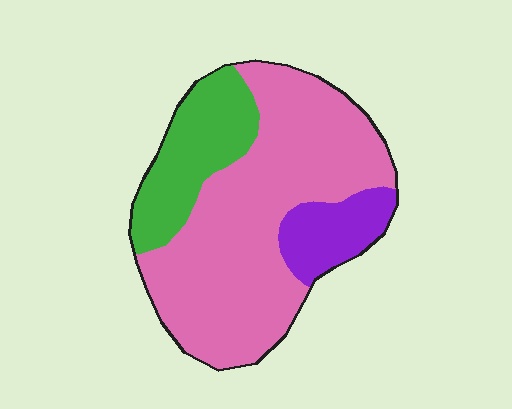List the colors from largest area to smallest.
From largest to smallest: pink, green, purple.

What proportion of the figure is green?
Green takes up about one fifth (1/5) of the figure.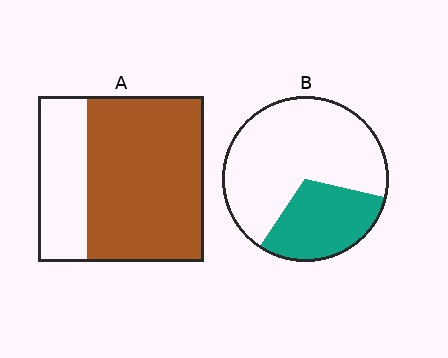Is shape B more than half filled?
No.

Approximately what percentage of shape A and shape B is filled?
A is approximately 70% and B is approximately 30%.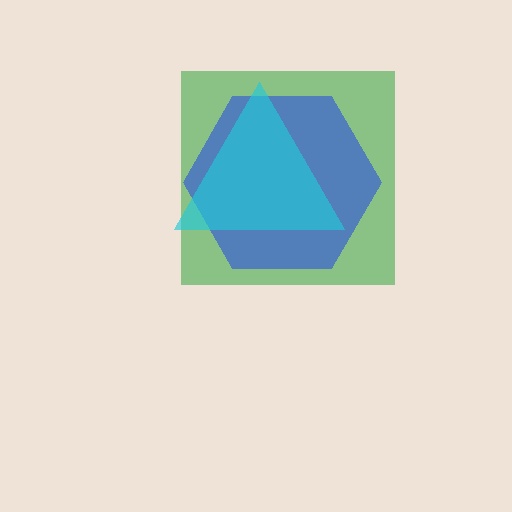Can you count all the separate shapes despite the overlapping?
Yes, there are 3 separate shapes.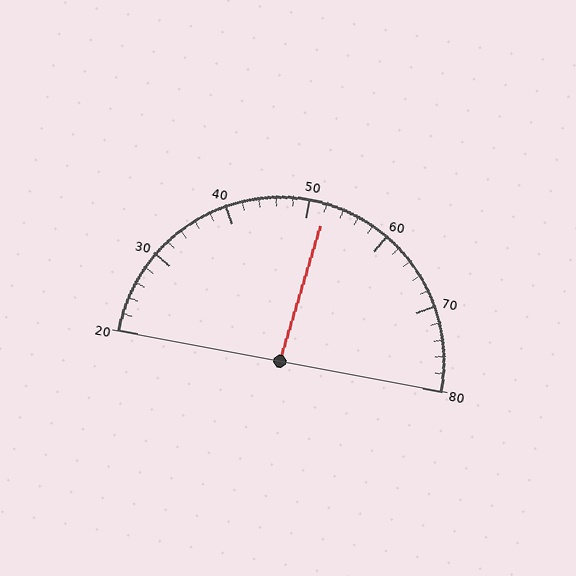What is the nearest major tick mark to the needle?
The nearest major tick mark is 50.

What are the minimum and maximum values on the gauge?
The gauge ranges from 20 to 80.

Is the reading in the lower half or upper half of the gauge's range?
The reading is in the upper half of the range (20 to 80).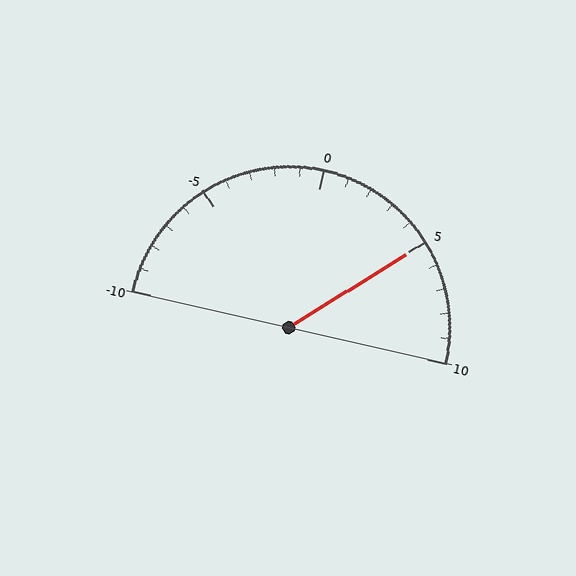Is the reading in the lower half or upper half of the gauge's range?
The reading is in the upper half of the range (-10 to 10).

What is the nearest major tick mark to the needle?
The nearest major tick mark is 5.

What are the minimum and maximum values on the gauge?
The gauge ranges from -10 to 10.